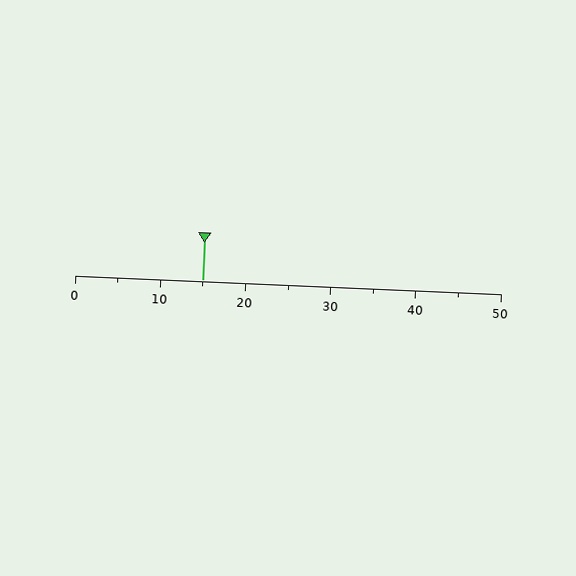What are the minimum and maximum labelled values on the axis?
The axis runs from 0 to 50.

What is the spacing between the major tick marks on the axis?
The major ticks are spaced 10 apart.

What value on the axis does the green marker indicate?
The marker indicates approximately 15.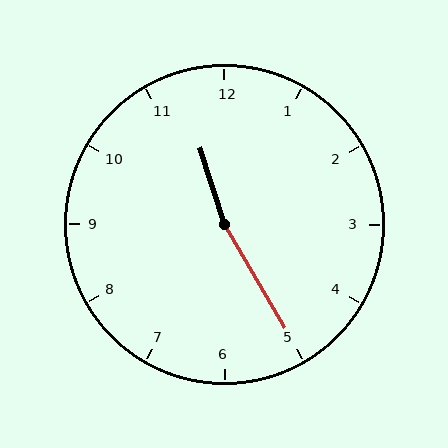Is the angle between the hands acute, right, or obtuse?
It is obtuse.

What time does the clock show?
11:25.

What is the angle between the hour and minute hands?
Approximately 168 degrees.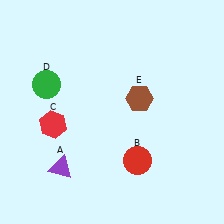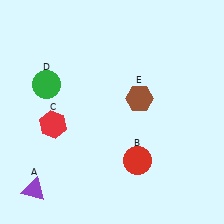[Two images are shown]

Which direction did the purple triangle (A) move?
The purple triangle (A) moved left.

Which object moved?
The purple triangle (A) moved left.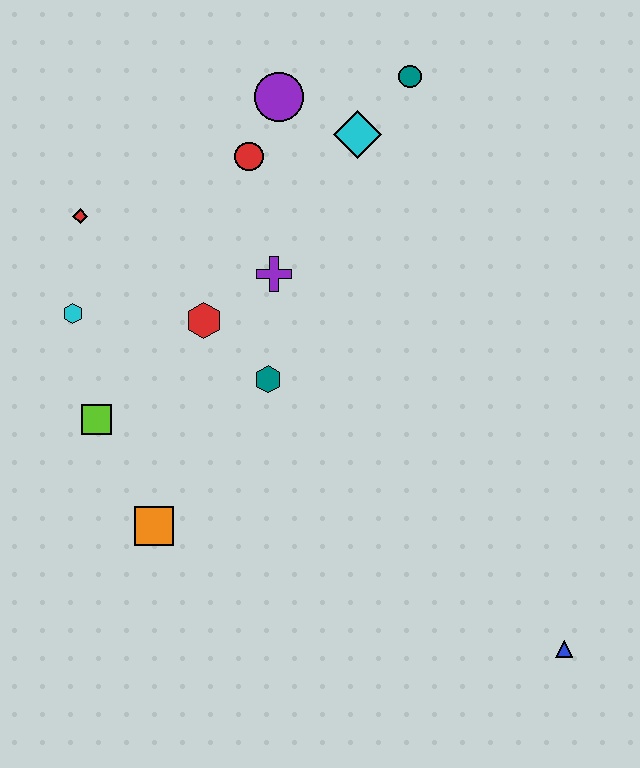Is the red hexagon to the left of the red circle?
Yes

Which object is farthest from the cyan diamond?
The blue triangle is farthest from the cyan diamond.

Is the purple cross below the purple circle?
Yes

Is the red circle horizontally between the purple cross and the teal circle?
No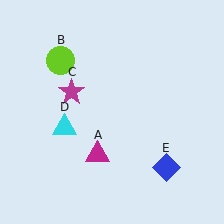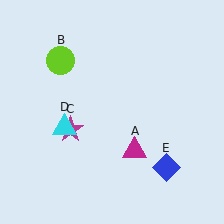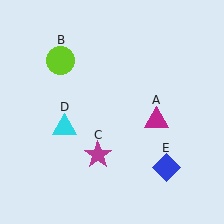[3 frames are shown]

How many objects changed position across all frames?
2 objects changed position: magenta triangle (object A), magenta star (object C).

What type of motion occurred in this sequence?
The magenta triangle (object A), magenta star (object C) rotated counterclockwise around the center of the scene.